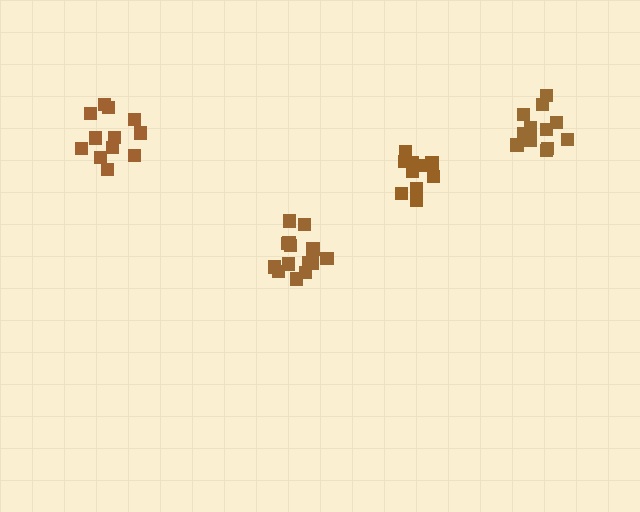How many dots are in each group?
Group 1: 12 dots, Group 2: 14 dots, Group 3: 12 dots, Group 4: 10 dots (48 total).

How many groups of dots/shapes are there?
There are 4 groups.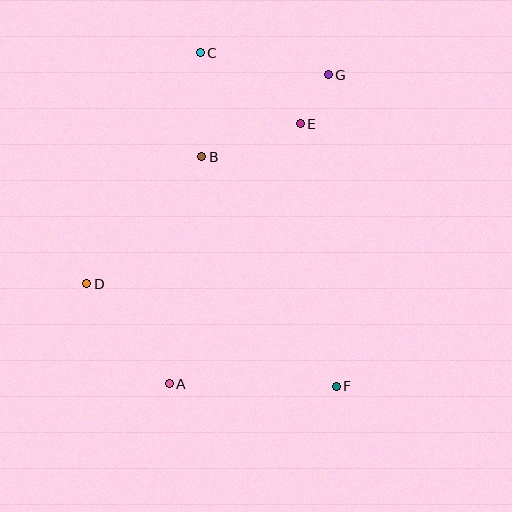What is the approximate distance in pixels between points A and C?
The distance between A and C is approximately 332 pixels.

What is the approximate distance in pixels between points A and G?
The distance between A and G is approximately 348 pixels.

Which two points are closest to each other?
Points E and G are closest to each other.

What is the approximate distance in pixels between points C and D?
The distance between C and D is approximately 258 pixels.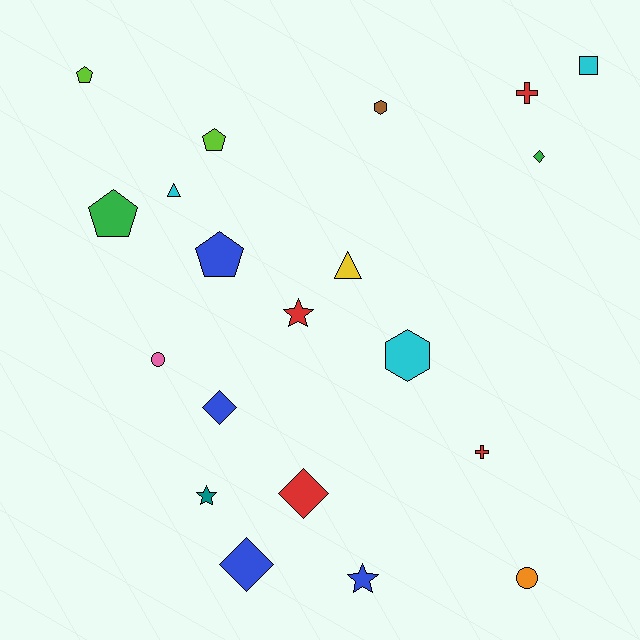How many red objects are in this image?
There are 4 red objects.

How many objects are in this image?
There are 20 objects.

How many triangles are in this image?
There are 2 triangles.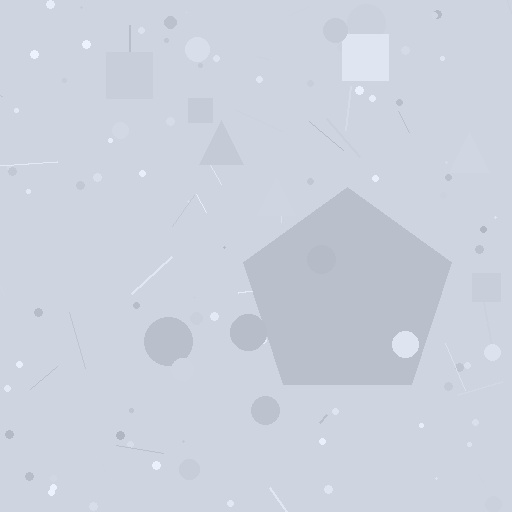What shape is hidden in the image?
A pentagon is hidden in the image.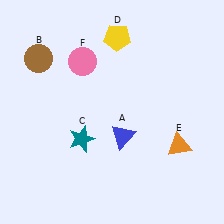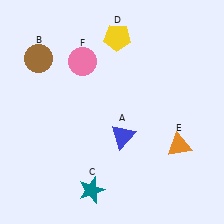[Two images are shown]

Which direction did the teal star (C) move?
The teal star (C) moved down.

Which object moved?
The teal star (C) moved down.